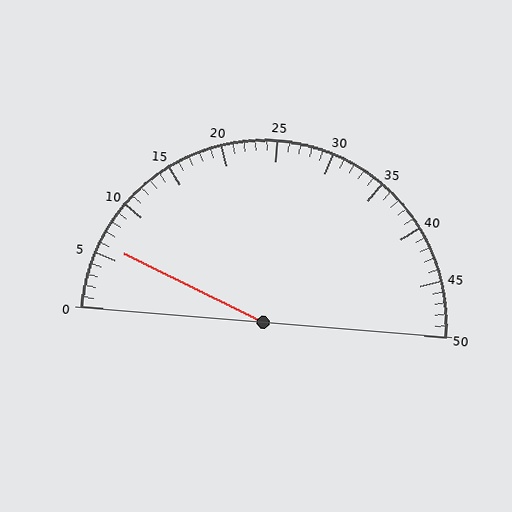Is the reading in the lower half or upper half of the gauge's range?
The reading is in the lower half of the range (0 to 50).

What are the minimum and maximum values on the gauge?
The gauge ranges from 0 to 50.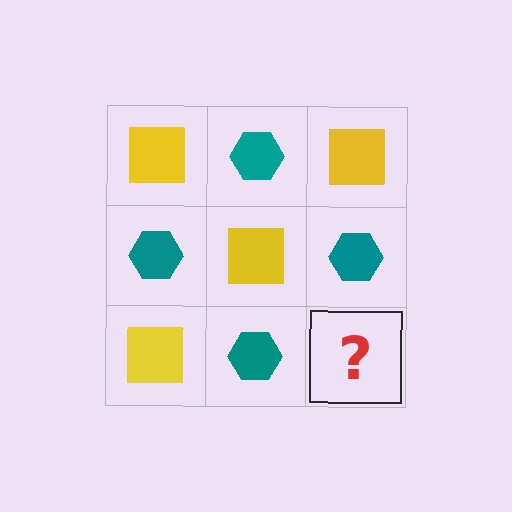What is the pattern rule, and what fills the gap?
The rule is that it alternates yellow square and teal hexagon in a checkerboard pattern. The gap should be filled with a yellow square.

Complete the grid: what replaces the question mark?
The question mark should be replaced with a yellow square.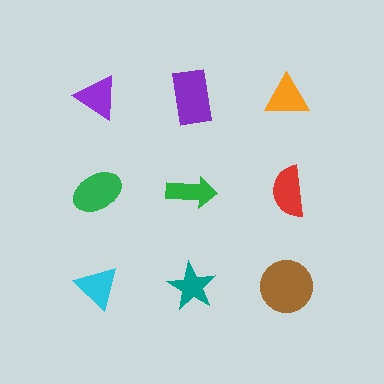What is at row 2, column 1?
A green ellipse.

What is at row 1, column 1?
A purple triangle.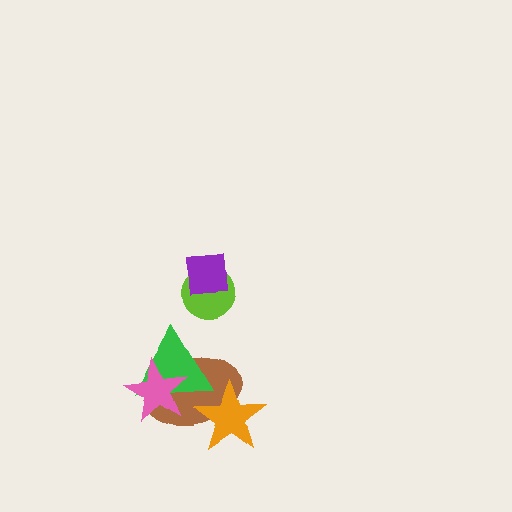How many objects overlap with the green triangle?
3 objects overlap with the green triangle.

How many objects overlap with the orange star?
2 objects overlap with the orange star.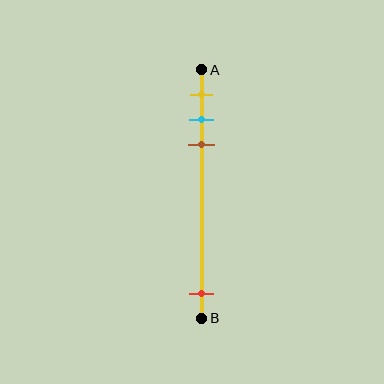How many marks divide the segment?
There are 4 marks dividing the segment.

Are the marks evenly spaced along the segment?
No, the marks are not evenly spaced.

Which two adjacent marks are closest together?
The cyan and brown marks are the closest adjacent pair.